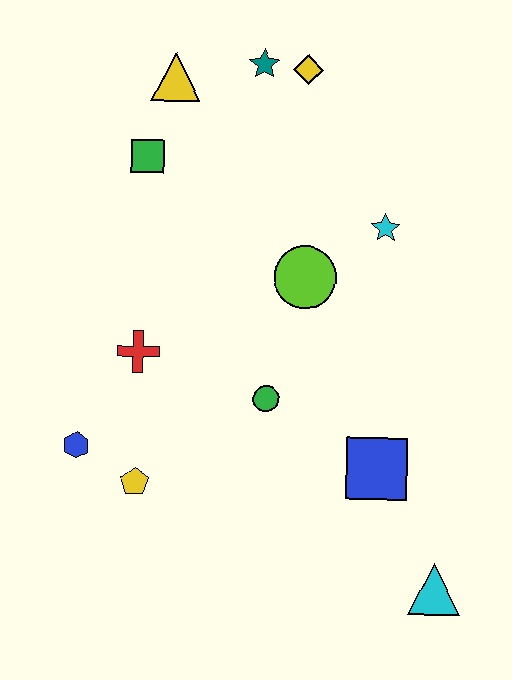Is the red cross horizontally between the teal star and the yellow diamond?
No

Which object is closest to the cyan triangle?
The blue square is closest to the cyan triangle.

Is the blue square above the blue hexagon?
No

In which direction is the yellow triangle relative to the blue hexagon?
The yellow triangle is above the blue hexagon.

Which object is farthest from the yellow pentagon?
The yellow diamond is farthest from the yellow pentagon.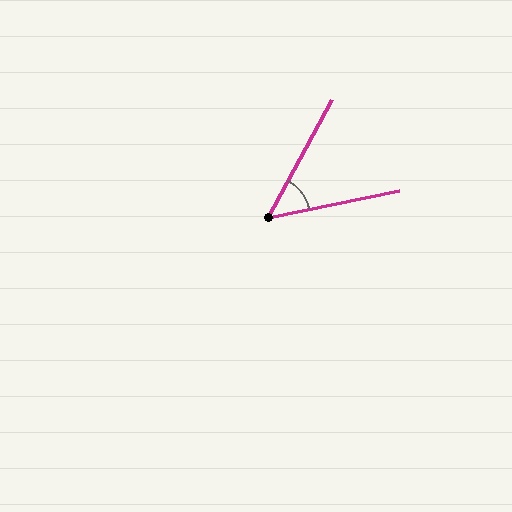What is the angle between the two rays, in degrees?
Approximately 50 degrees.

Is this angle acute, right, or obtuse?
It is acute.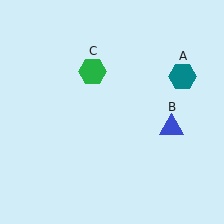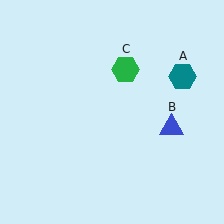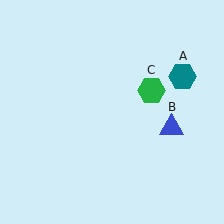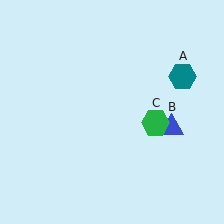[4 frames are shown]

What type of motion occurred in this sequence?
The green hexagon (object C) rotated clockwise around the center of the scene.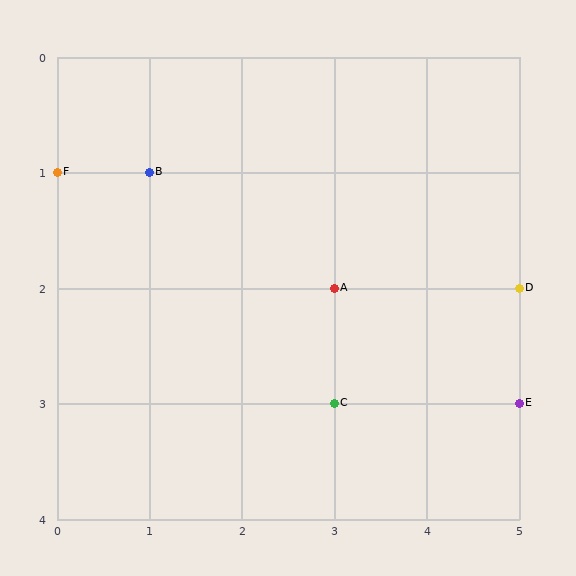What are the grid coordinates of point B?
Point B is at grid coordinates (1, 1).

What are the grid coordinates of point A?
Point A is at grid coordinates (3, 2).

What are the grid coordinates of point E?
Point E is at grid coordinates (5, 3).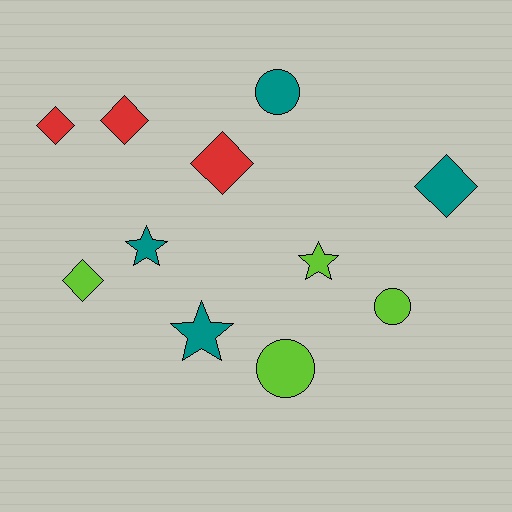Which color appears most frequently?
Teal, with 4 objects.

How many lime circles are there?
There are 2 lime circles.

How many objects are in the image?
There are 11 objects.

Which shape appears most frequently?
Diamond, with 5 objects.